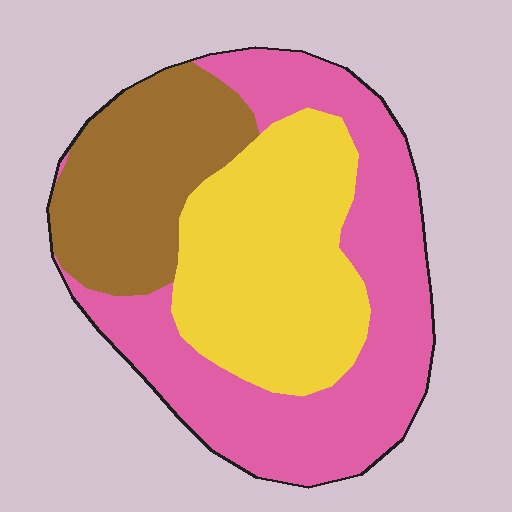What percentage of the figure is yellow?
Yellow covers 33% of the figure.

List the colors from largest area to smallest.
From largest to smallest: pink, yellow, brown.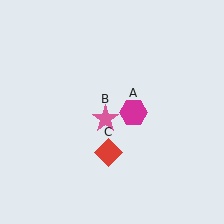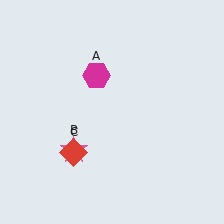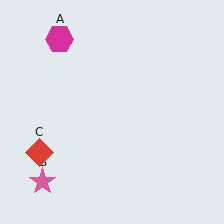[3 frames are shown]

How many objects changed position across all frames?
3 objects changed position: magenta hexagon (object A), pink star (object B), red diamond (object C).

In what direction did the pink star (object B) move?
The pink star (object B) moved down and to the left.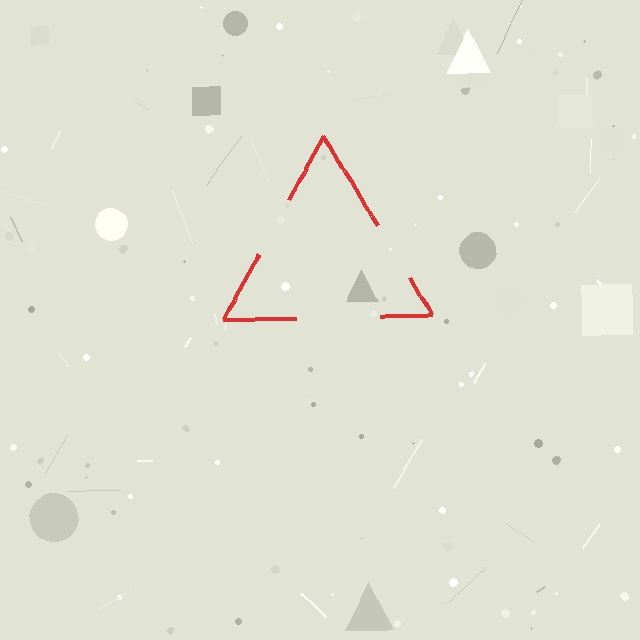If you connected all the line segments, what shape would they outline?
They would outline a triangle.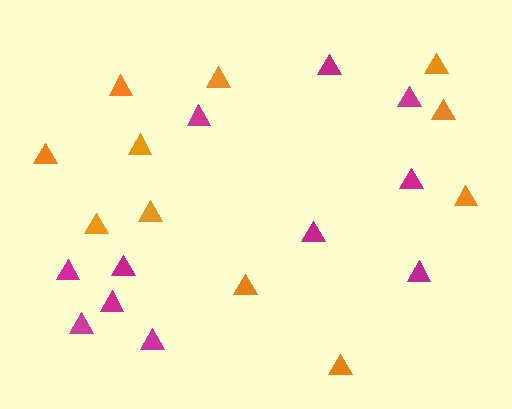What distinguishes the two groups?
There are 2 groups: one group of magenta triangles (11) and one group of orange triangles (11).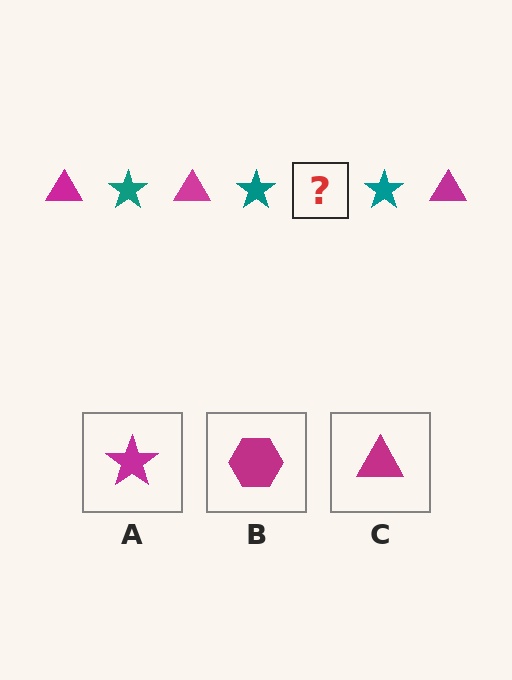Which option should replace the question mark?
Option C.